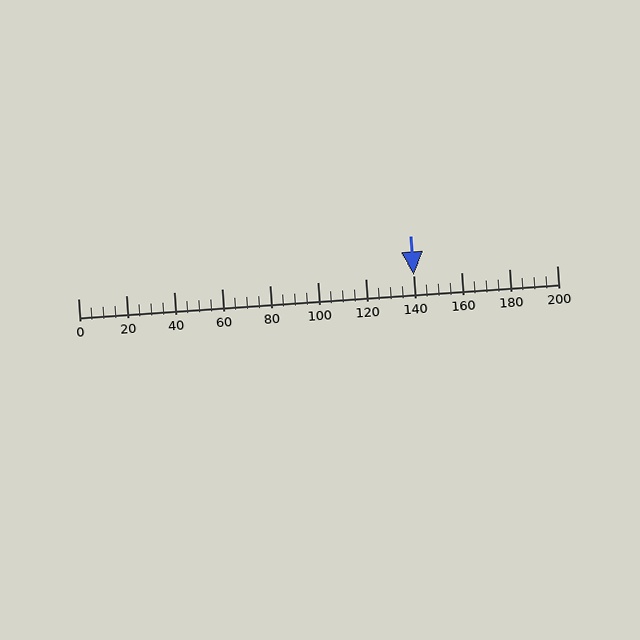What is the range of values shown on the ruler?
The ruler shows values from 0 to 200.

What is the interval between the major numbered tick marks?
The major tick marks are spaced 20 units apart.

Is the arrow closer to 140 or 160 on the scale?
The arrow is closer to 140.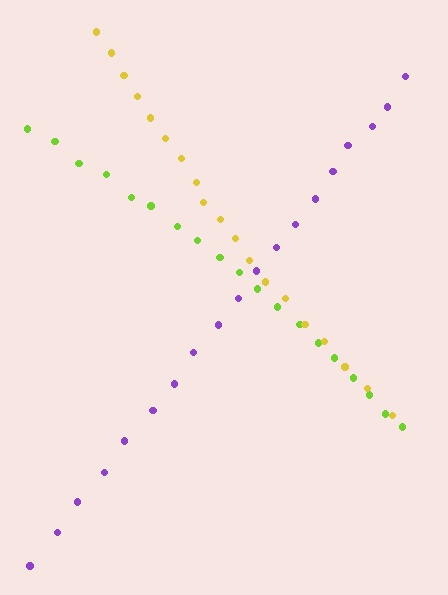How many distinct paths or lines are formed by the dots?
There are 3 distinct paths.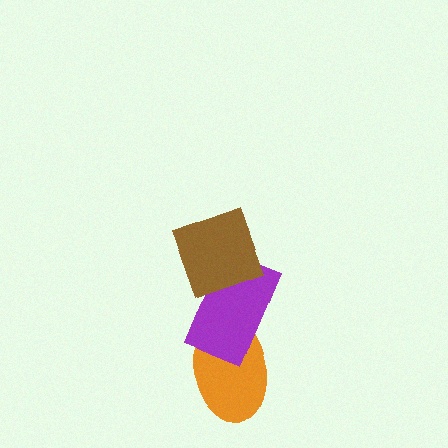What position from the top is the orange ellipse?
The orange ellipse is 3rd from the top.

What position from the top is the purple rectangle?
The purple rectangle is 2nd from the top.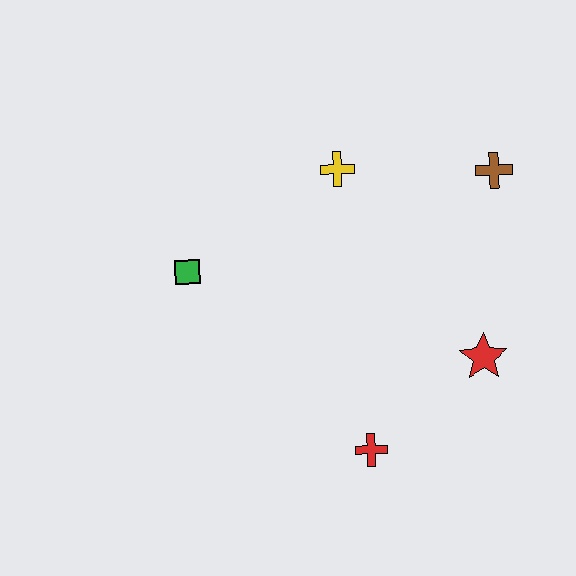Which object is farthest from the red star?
The green square is farthest from the red star.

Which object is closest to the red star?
The red cross is closest to the red star.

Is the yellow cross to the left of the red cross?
Yes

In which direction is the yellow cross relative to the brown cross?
The yellow cross is to the left of the brown cross.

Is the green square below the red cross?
No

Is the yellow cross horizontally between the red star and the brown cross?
No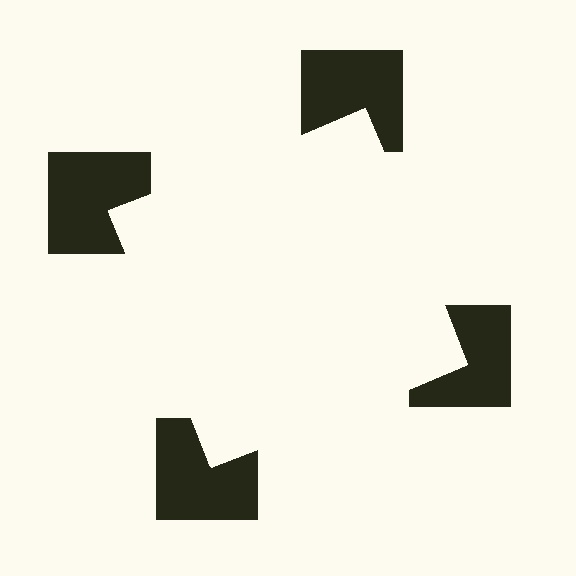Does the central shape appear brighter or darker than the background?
It typically appears slightly brighter than the background, even though no actual brightness change is drawn.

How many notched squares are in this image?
There are 4 — one at each vertex of the illusory square.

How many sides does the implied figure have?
4 sides.